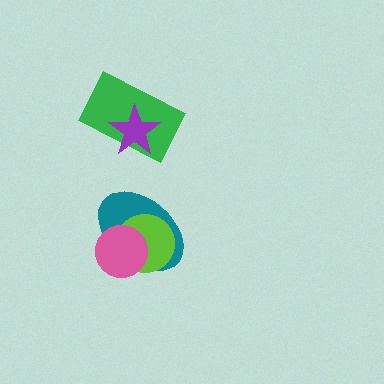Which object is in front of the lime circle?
The pink circle is in front of the lime circle.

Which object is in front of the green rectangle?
The purple star is in front of the green rectangle.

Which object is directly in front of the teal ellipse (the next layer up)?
The lime circle is directly in front of the teal ellipse.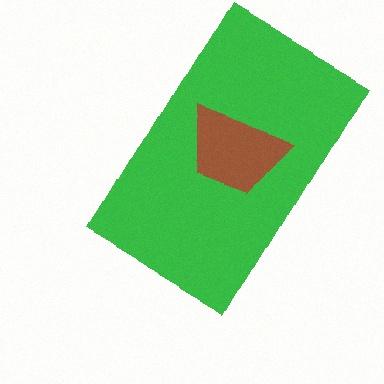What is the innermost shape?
The brown trapezoid.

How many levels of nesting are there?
2.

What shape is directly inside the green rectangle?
The brown trapezoid.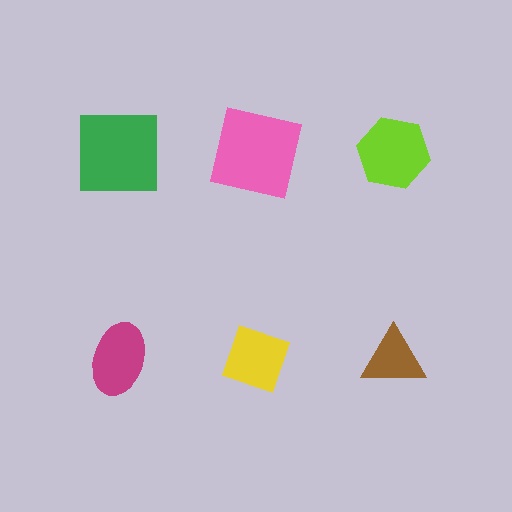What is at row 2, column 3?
A brown triangle.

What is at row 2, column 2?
A yellow diamond.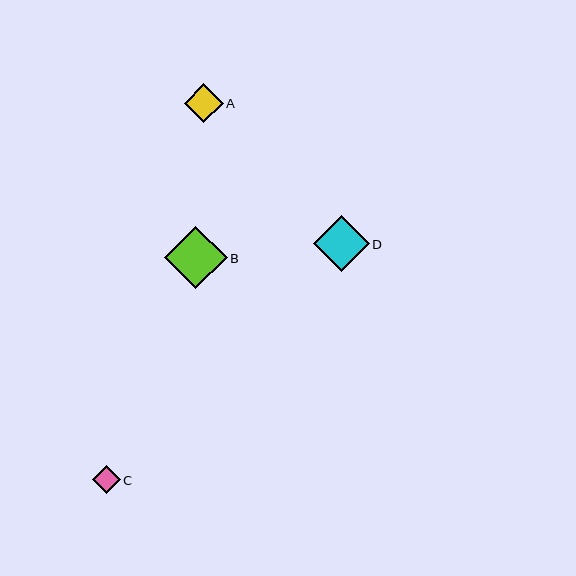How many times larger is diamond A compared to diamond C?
Diamond A is approximately 1.4 times the size of diamond C.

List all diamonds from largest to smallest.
From largest to smallest: B, D, A, C.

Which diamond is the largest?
Diamond B is the largest with a size of approximately 63 pixels.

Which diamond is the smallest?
Diamond C is the smallest with a size of approximately 28 pixels.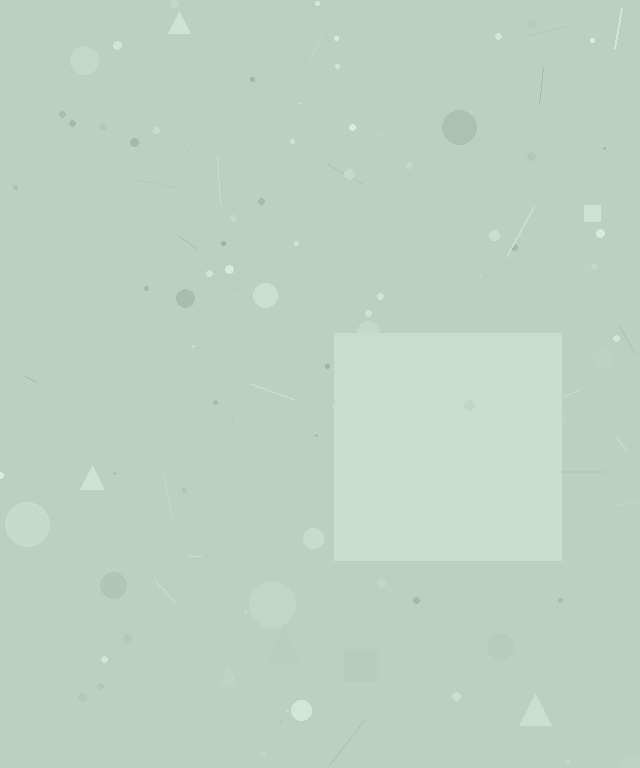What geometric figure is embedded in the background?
A square is embedded in the background.